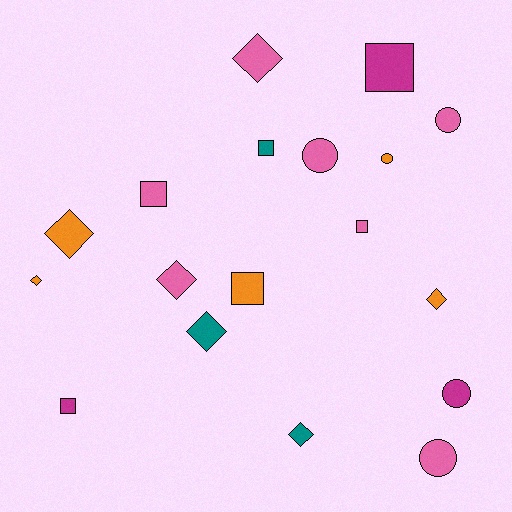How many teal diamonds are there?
There are 2 teal diamonds.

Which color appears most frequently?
Pink, with 7 objects.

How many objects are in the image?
There are 18 objects.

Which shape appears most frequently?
Diamond, with 7 objects.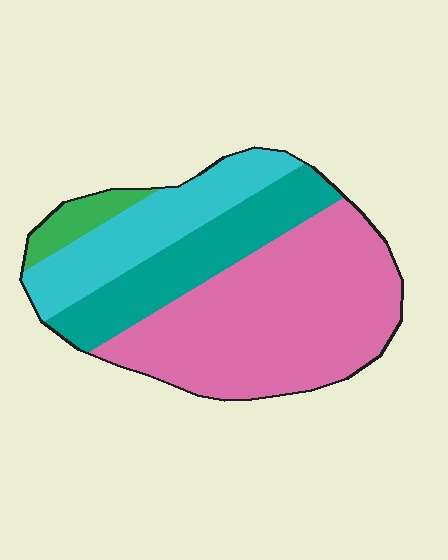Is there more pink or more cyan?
Pink.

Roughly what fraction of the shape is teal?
Teal covers about 20% of the shape.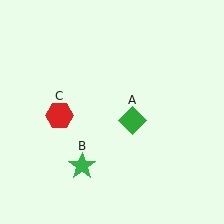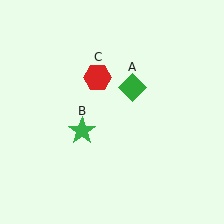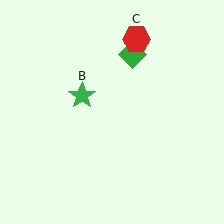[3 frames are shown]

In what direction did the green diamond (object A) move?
The green diamond (object A) moved up.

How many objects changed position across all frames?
3 objects changed position: green diamond (object A), green star (object B), red hexagon (object C).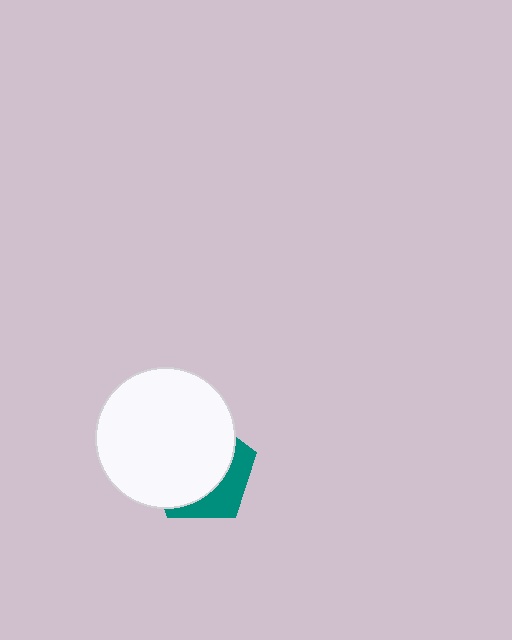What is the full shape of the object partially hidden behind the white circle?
The partially hidden object is a teal pentagon.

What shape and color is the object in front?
The object in front is a white circle.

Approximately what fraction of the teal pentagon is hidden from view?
Roughly 69% of the teal pentagon is hidden behind the white circle.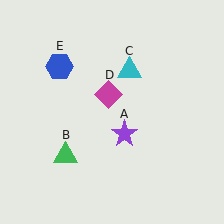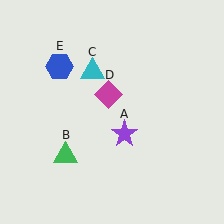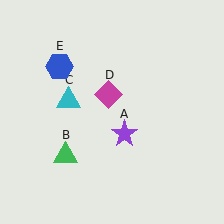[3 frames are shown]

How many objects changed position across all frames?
1 object changed position: cyan triangle (object C).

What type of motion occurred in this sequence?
The cyan triangle (object C) rotated counterclockwise around the center of the scene.